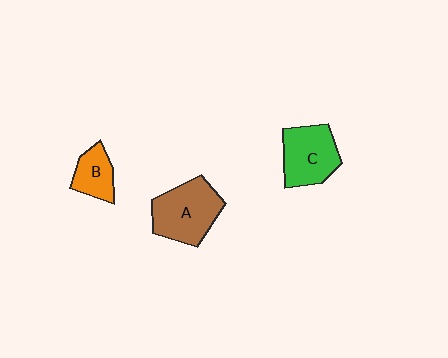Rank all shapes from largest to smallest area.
From largest to smallest: A (brown), C (green), B (orange).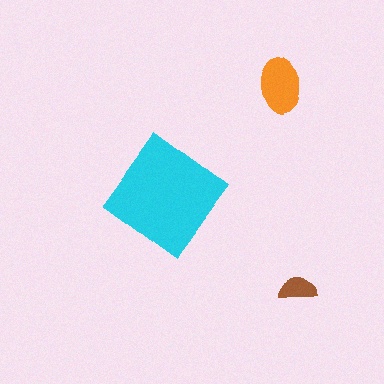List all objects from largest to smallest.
The cyan diamond, the orange ellipse, the brown semicircle.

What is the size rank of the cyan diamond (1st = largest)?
1st.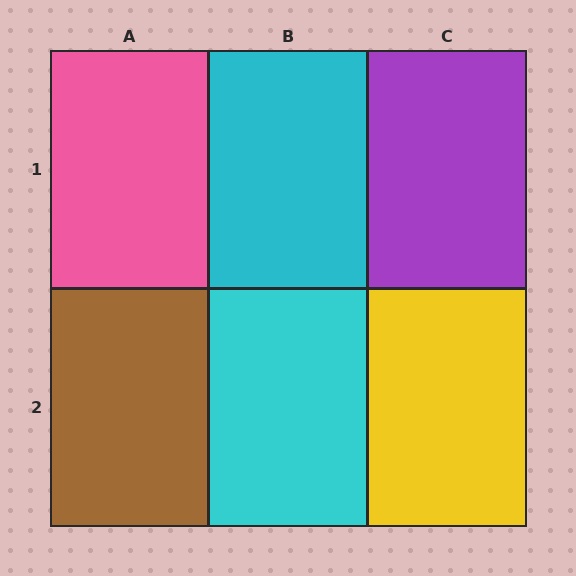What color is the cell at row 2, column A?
Brown.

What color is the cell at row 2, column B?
Cyan.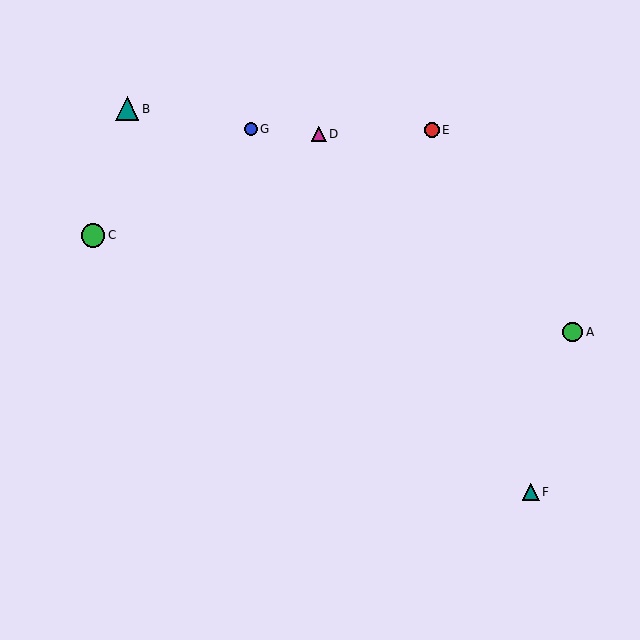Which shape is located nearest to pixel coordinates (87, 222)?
The green circle (labeled C) at (93, 235) is nearest to that location.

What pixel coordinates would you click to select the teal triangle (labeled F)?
Click at (531, 492) to select the teal triangle F.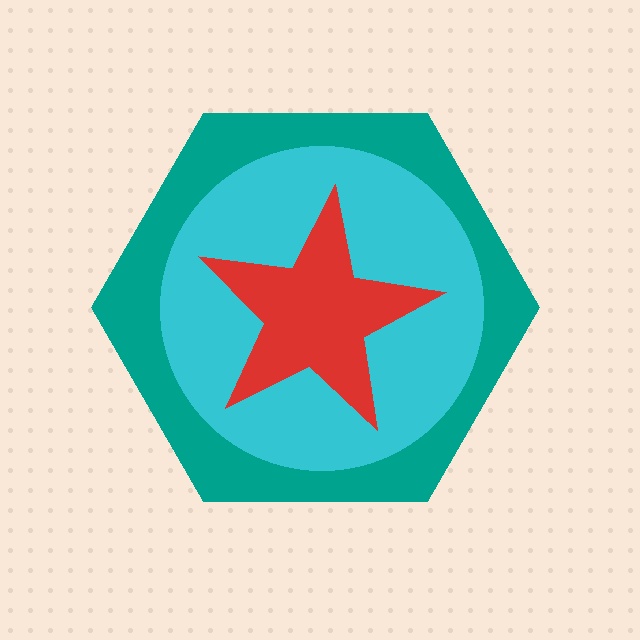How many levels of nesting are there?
3.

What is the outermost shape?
The teal hexagon.